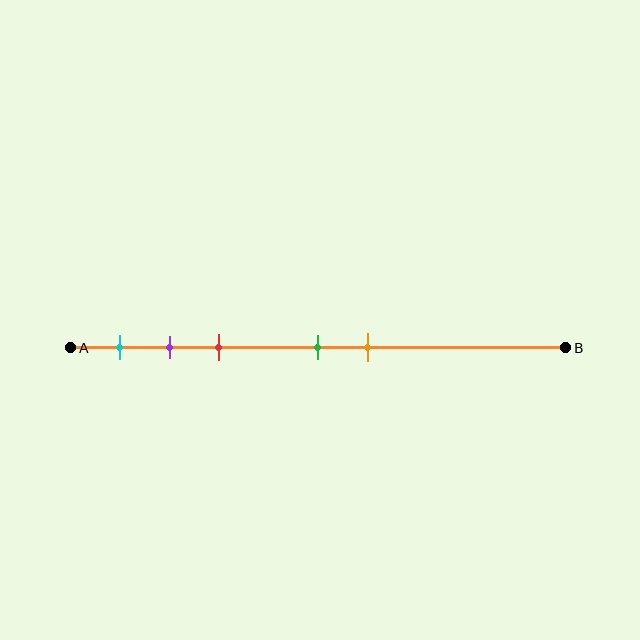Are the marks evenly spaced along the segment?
No, the marks are not evenly spaced.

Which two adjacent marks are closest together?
The purple and red marks are the closest adjacent pair.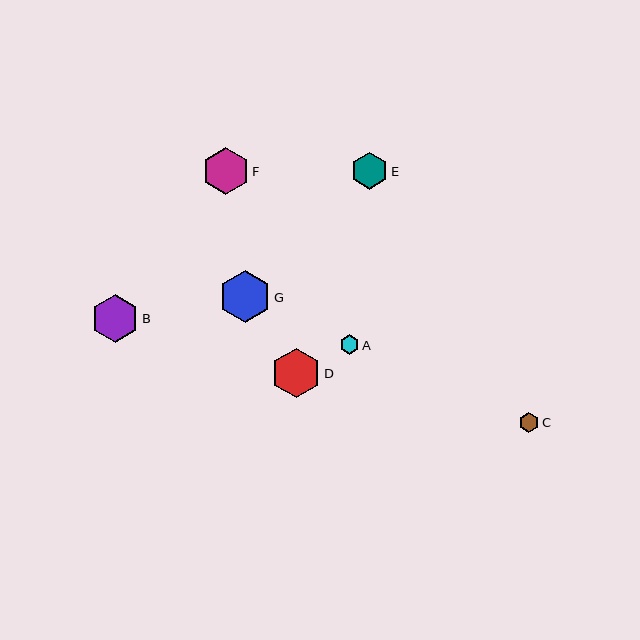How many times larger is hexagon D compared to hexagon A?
Hexagon D is approximately 2.6 times the size of hexagon A.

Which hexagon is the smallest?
Hexagon A is the smallest with a size of approximately 19 pixels.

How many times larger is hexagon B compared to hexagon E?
Hexagon B is approximately 1.3 times the size of hexagon E.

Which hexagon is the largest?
Hexagon G is the largest with a size of approximately 52 pixels.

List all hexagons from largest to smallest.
From largest to smallest: G, D, B, F, E, C, A.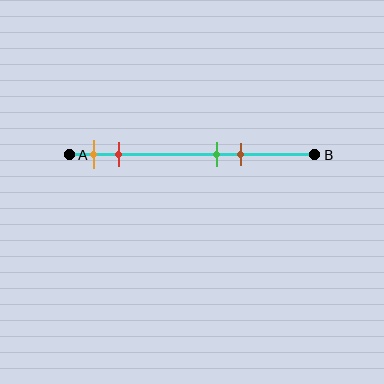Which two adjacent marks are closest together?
The green and brown marks are the closest adjacent pair.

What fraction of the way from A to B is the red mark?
The red mark is approximately 20% (0.2) of the way from A to B.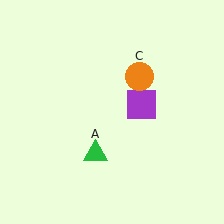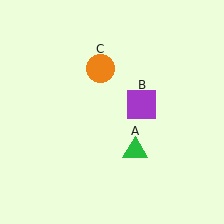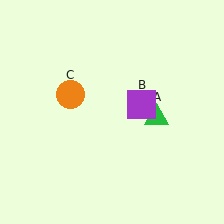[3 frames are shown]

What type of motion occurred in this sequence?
The green triangle (object A), orange circle (object C) rotated counterclockwise around the center of the scene.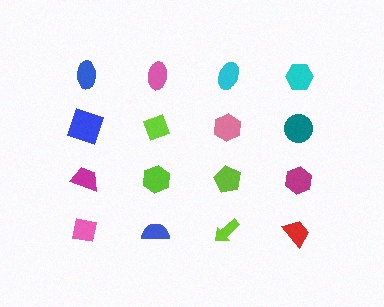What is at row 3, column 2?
A lime hexagon.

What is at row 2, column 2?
A lime diamond.